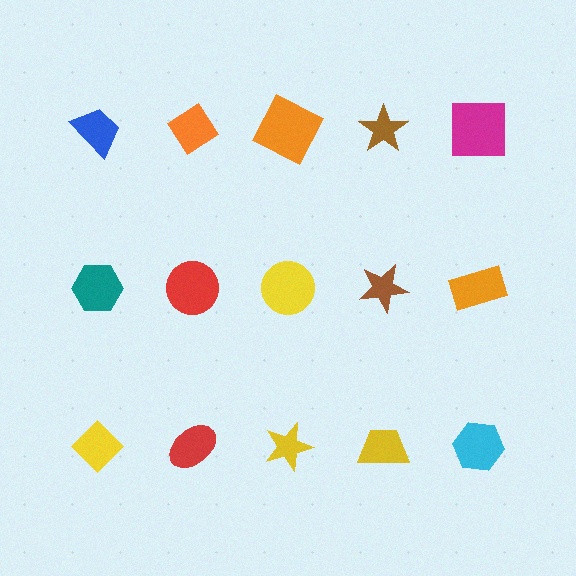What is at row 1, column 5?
A magenta square.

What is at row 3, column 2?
A red ellipse.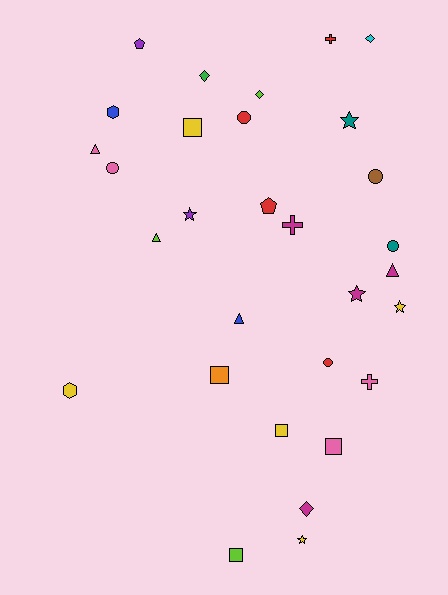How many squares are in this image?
There are 5 squares.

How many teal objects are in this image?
There are 2 teal objects.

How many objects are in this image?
There are 30 objects.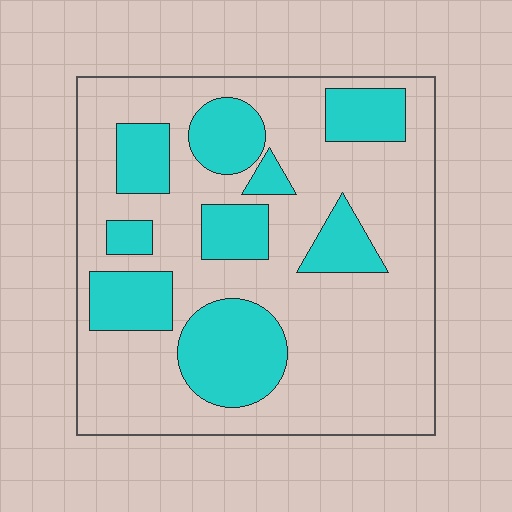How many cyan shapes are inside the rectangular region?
9.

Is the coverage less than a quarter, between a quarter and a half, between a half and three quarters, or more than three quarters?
Between a quarter and a half.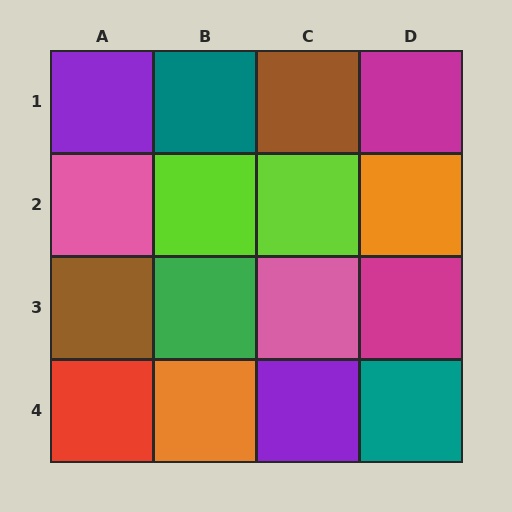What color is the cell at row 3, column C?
Pink.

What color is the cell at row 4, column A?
Red.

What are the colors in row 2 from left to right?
Pink, lime, lime, orange.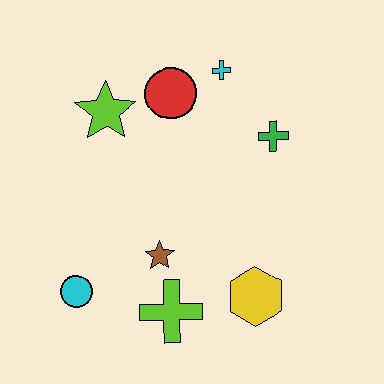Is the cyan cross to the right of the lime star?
Yes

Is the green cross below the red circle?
Yes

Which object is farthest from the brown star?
The cyan cross is farthest from the brown star.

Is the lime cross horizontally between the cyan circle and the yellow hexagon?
Yes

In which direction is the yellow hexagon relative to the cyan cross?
The yellow hexagon is below the cyan cross.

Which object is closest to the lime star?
The red circle is closest to the lime star.